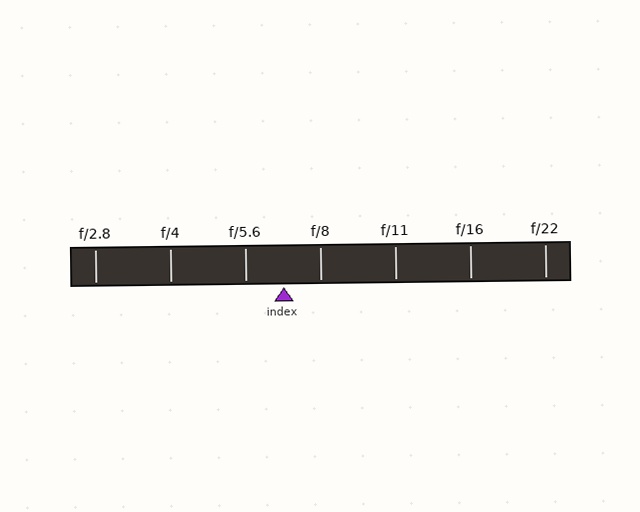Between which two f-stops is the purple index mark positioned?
The index mark is between f/5.6 and f/8.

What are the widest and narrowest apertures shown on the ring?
The widest aperture shown is f/2.8 and the narrowest is f/22.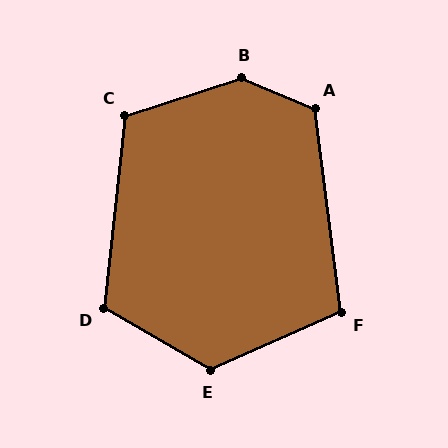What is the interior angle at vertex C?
Approximately 114 degrees (obtuse).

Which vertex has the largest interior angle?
B, at approximately 139 degrees.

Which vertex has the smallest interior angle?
F, at approximately 107 degrees.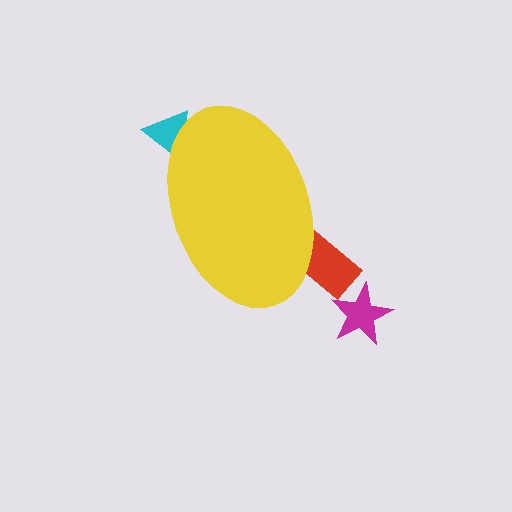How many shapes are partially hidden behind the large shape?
2 shapes are partially hidden.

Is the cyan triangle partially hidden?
Yes, the cyan triangle is partially hidden behind the yellow ellipse.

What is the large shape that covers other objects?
A yellow ellipse.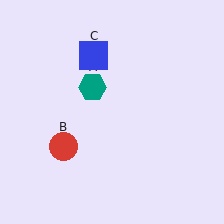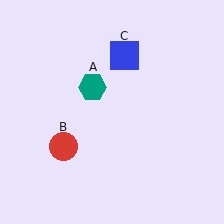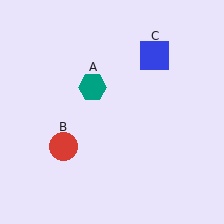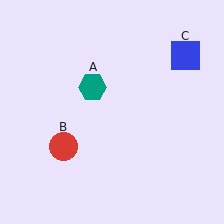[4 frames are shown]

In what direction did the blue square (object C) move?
The blue square (object C) moved right.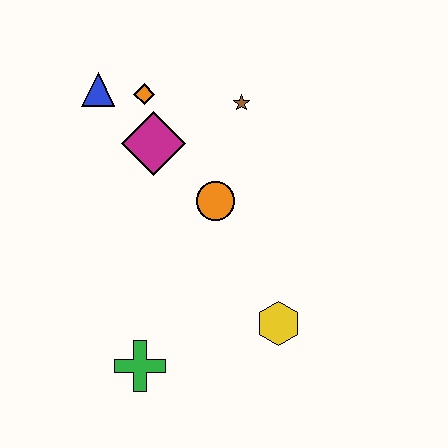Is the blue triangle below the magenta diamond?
No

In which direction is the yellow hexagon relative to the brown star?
The yellow hexagon is below the brown star.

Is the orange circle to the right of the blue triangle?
Yes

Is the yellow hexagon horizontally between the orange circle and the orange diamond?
No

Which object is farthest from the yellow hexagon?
The blue triangle is farthest from the yellow hexagon.